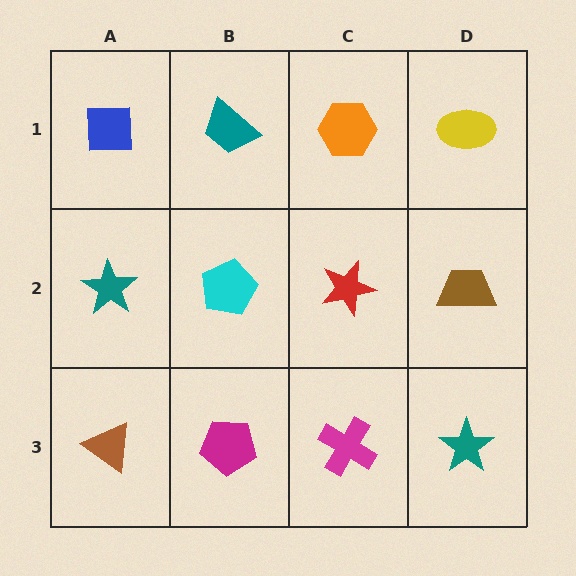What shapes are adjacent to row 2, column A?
A blue square (row 1, column A), a brown triangle (row 3, column A), a cyan pentagon (row 2, column B).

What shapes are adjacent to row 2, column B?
A teal trapezoid (row 1, column B), a magenta pentagon (row 3, column B), a teal star (row 2, column A), a red star (row 2, column C).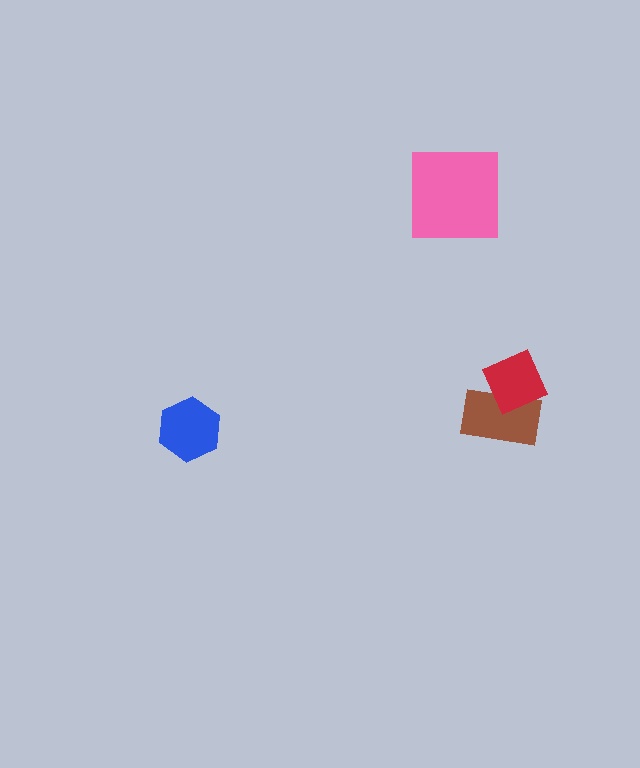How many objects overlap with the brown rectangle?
1 object overlaps with the brown rectangle.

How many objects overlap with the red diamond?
1 object overlaps with the red diamond.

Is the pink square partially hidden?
No, no other shape covers it.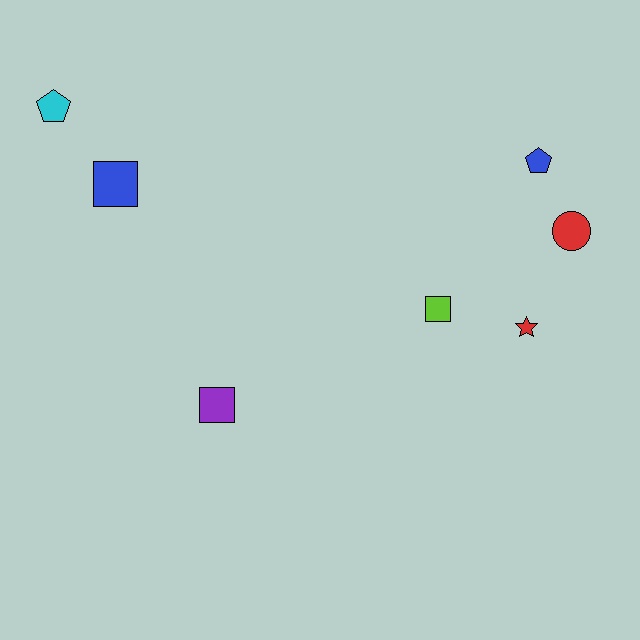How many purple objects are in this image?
There is 1 purple object.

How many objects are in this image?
There are 7 objects.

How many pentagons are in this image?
There are 2 pentagons.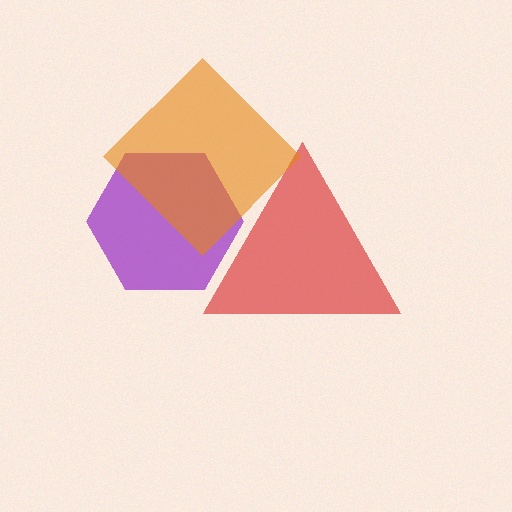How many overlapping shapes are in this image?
There are 3 overlapping shapes in the image.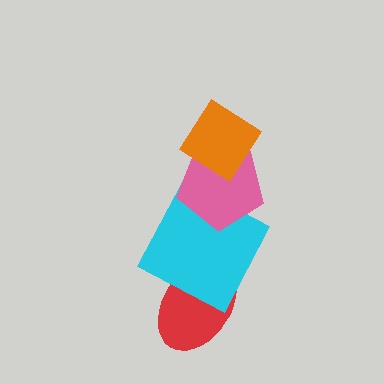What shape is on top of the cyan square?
The pink pentagon is on top of the cyan square.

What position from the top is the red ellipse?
The red ellipse is 4th from the top.